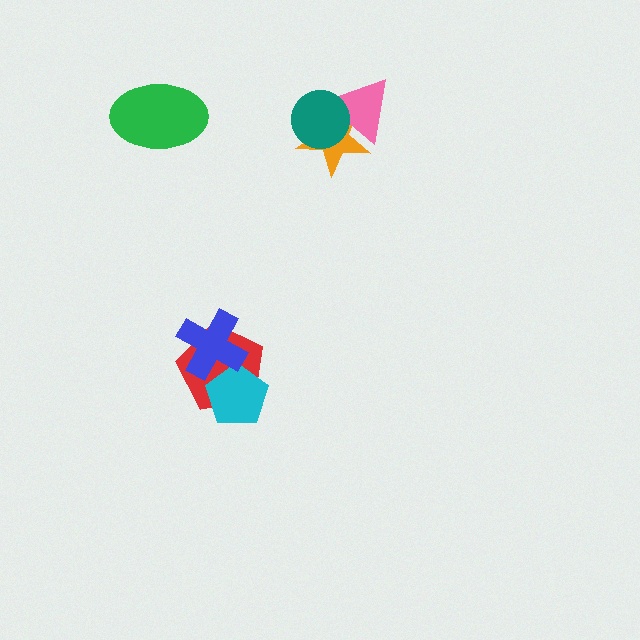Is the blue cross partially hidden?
No, no other shape covers it.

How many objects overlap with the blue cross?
2 objects overlap with the blue cross.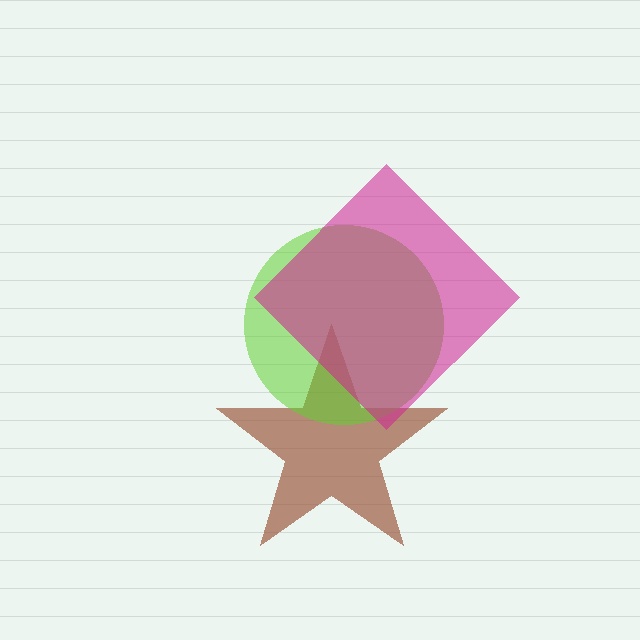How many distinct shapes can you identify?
There are 3 distinct shapes: a brown star, a lime circle, a magenta diamond.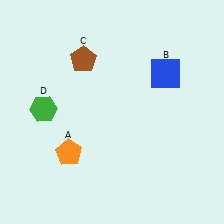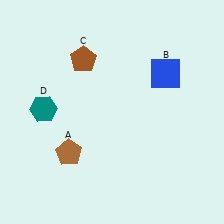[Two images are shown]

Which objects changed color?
A changed from orange to brown. D changed from green to teal.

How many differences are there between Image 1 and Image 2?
There are 2 differences between the two images.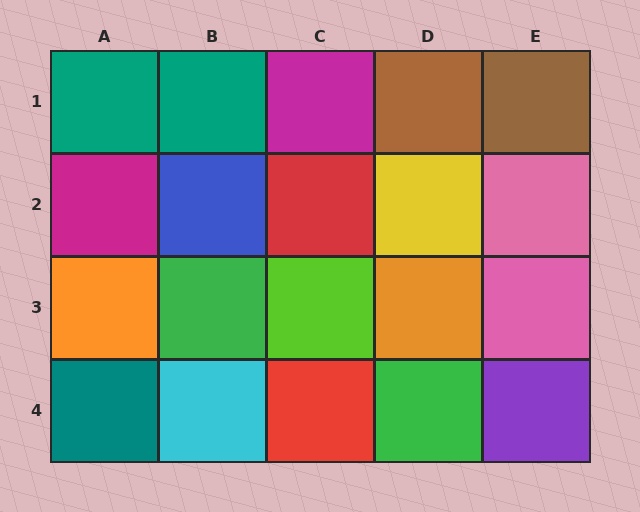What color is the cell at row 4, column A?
Teal.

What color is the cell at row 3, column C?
Lime.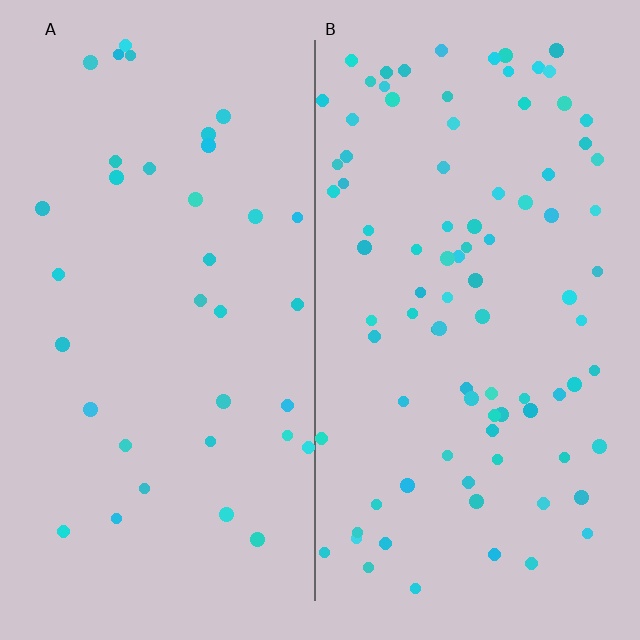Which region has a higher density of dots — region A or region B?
B (the right).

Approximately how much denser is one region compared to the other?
Approximately 2.6× — region B over region A.